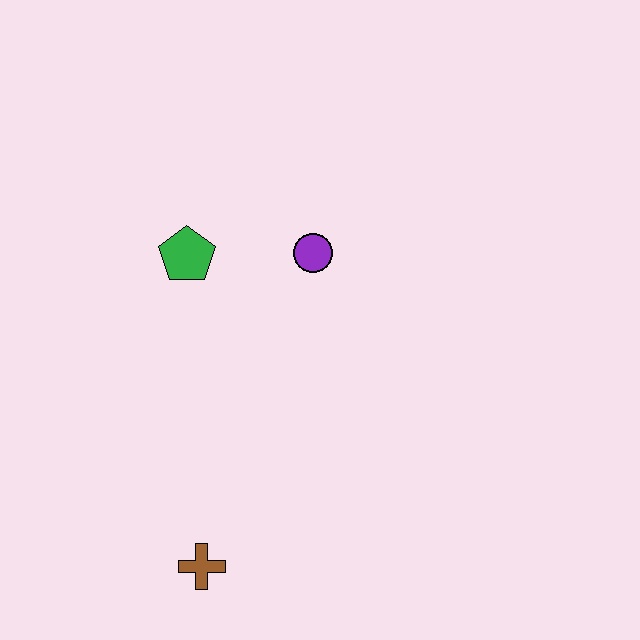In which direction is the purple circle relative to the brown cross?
The purple circle is above the brown cross.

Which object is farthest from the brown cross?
The purple circle is farthest from the brown cross.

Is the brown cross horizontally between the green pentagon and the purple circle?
Yes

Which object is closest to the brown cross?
The green pentagon is closest to the brown cross.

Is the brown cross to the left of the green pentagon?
No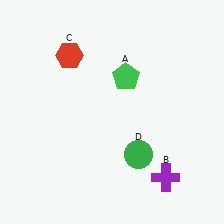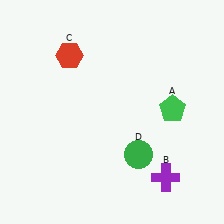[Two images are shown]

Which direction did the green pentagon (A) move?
The green pentagon (A) moved right.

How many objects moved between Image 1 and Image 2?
1 object moved between the two images.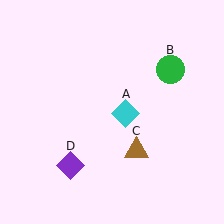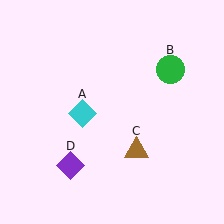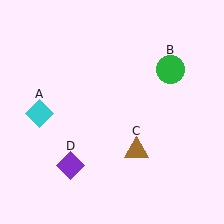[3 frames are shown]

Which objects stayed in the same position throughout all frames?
Green circle (object B) and brown triangle (object C) and purple diamond (object D) remained stationary.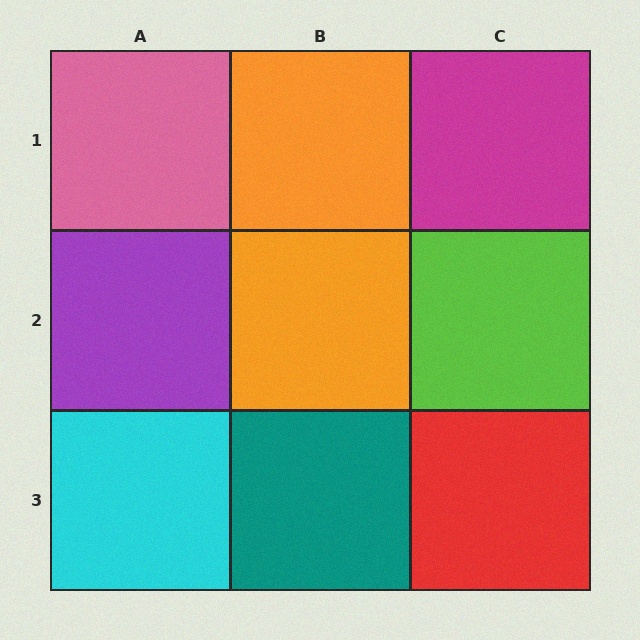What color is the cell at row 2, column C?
Lime.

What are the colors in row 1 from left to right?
Pink, orange, magenta.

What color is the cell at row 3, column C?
Red.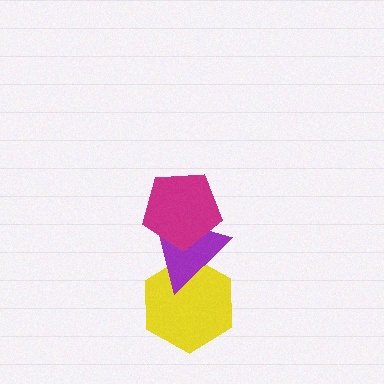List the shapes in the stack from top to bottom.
From top to bottom: the magenta pentagon, the purple triangle, the yellow hexagon.